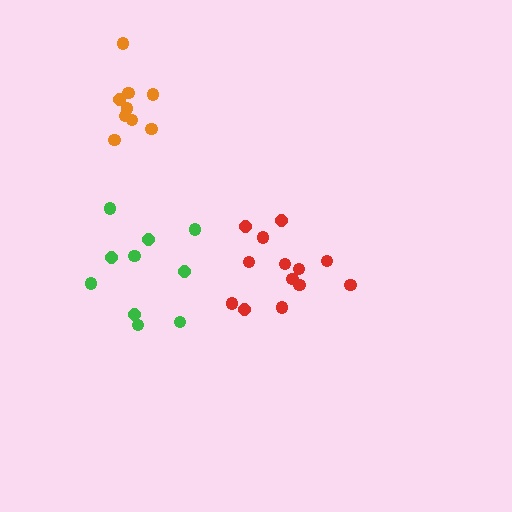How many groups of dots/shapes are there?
There are 3 groups.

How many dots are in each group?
Group 1: 9 dots, Group 2: 13 dots, Group 3: 10 dots (32 total).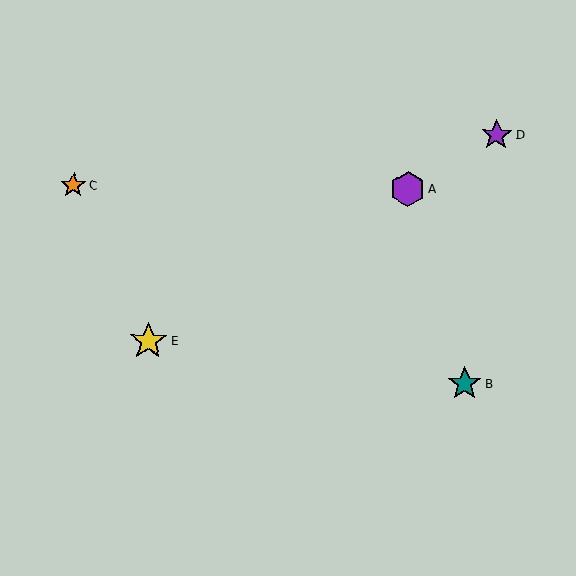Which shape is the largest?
The yellow star (labeled E) is the largest.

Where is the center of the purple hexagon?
The center of the purple hexagon is at (408, 189).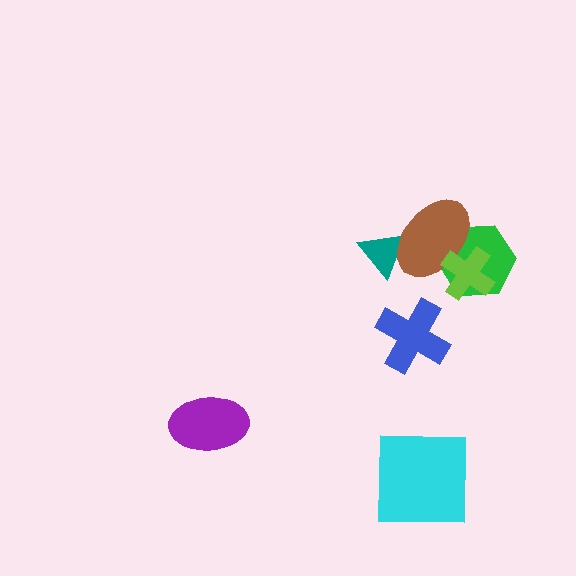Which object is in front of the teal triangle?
The brown ellipse is in front of the teal triangle.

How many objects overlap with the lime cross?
2 objects overlap with the lime cross.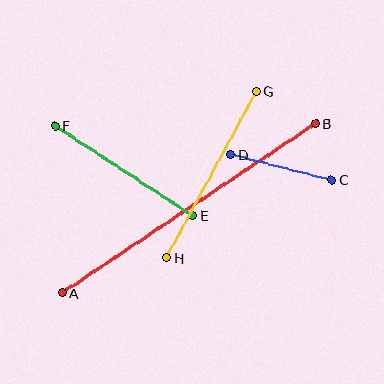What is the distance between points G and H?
The distance is approximately 189 pixels.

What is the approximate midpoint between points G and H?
The midpoint is at approximately (211, 175) pixels.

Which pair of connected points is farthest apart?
Points A and B are farthest apart.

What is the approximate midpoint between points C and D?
The midpoint is at approximately (281, 167) pixels.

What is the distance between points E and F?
The distance is approximately 164 pixels.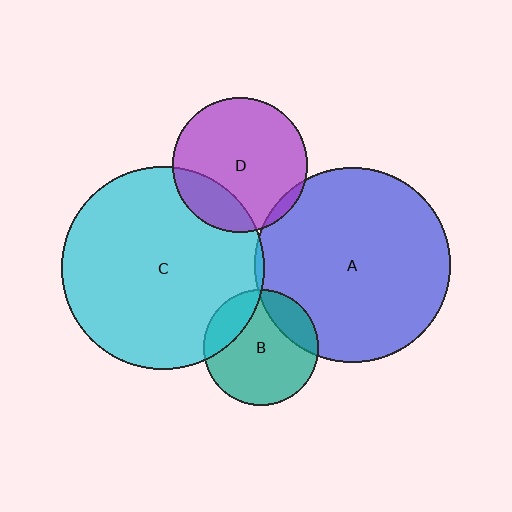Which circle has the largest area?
Circle C (cyan).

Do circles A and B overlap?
Yes.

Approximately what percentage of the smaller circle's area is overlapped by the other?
Approximately 20%.